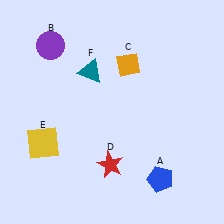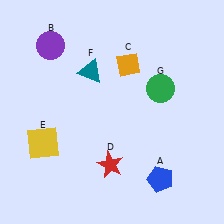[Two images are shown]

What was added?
A green circle (G) was added in Image 2.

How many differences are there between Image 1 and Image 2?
There is 1 difference between the two images.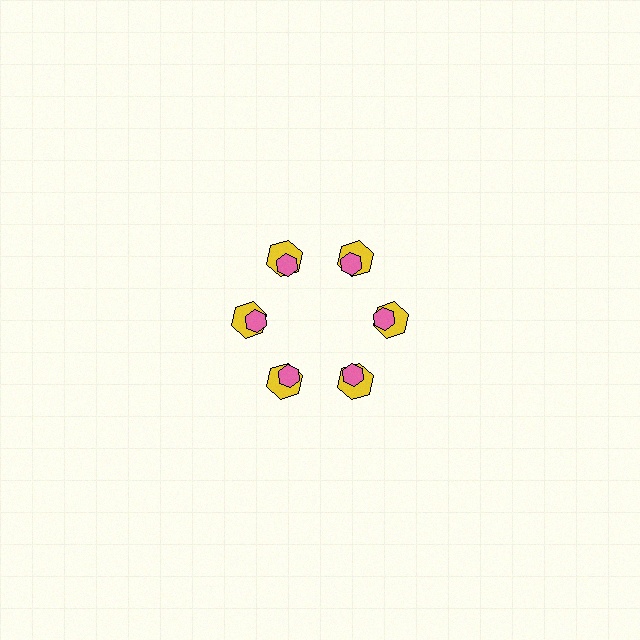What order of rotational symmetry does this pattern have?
This pattern has 6-fold rotational symmetry.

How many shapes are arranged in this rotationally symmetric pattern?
There are 12 shapes, arranged in 6 groups of 2.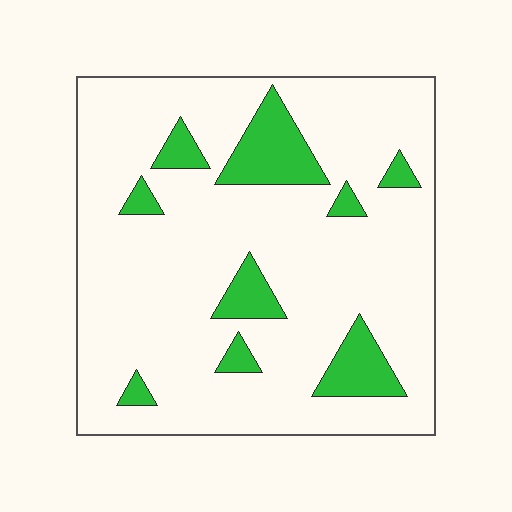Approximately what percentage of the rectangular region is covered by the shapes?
Approximately 15%.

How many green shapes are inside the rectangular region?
9.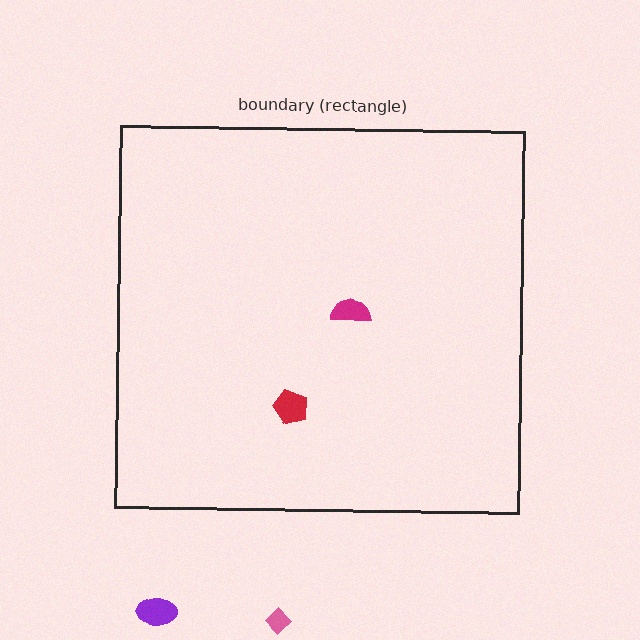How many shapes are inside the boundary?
2 inside, 2 outside.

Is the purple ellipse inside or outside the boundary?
Outside.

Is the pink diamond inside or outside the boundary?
Outside.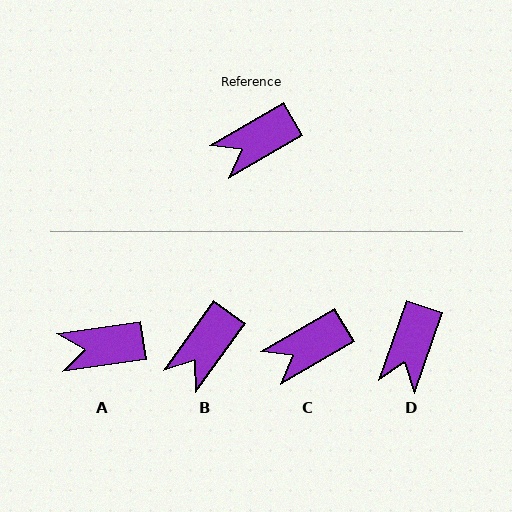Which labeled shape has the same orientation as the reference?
C.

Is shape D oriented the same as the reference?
No, it is off by about 41 degrees.